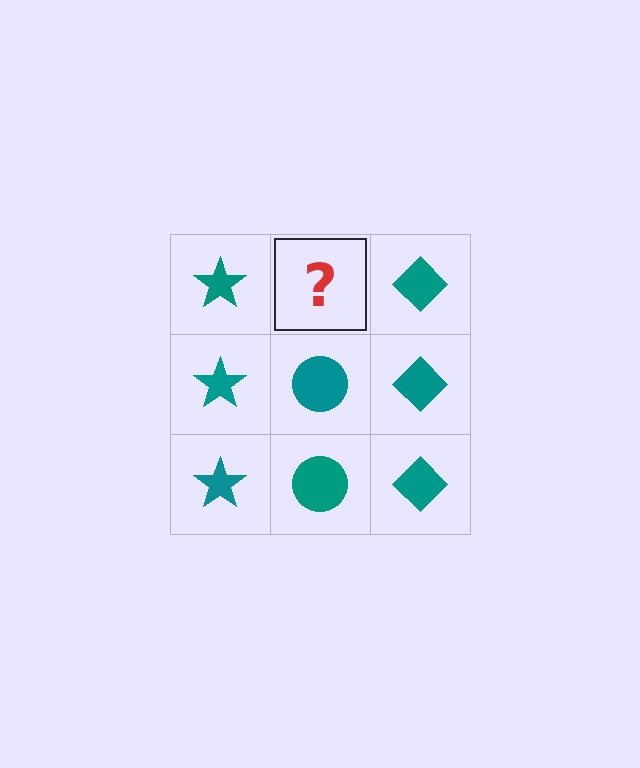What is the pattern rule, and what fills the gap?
The rule is that each column has a consistent shape. The gap should be filled with a teal circle.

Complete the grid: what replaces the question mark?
The question mark should be replaced with a teal circle.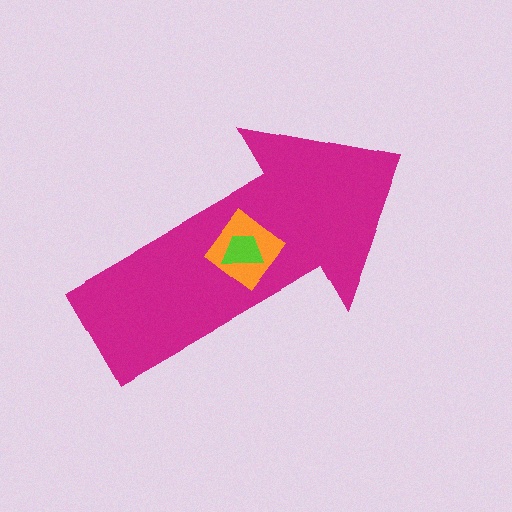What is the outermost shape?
The magenta arrow.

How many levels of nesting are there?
3.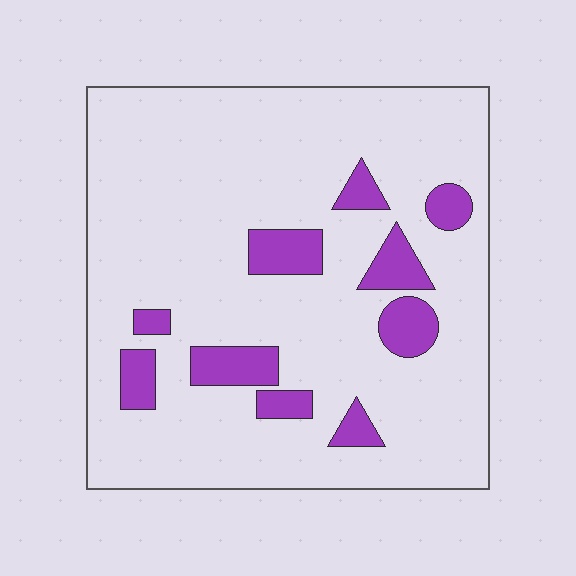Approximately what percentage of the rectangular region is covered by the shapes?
Approximately 15%.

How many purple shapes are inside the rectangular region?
10.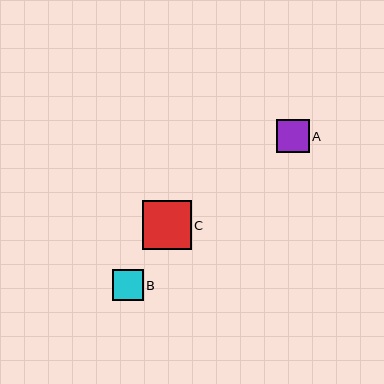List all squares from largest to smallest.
From largest to smallest: C, A, B.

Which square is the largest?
Square C is the largest with a size of approximately 49 pixels.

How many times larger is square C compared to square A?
Square C is approximately 1.5 times the size of square A.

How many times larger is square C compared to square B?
Square C is approximately 1.6 times the size of square B.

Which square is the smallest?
Square B is the smallest with a size of approximately 31 pixels.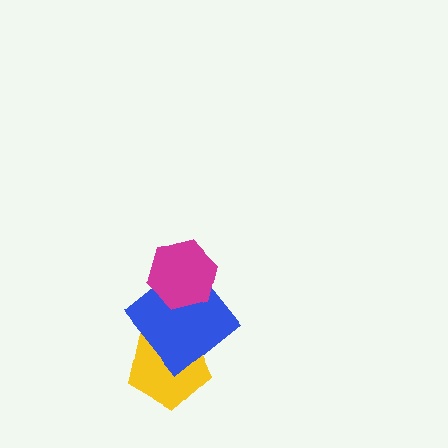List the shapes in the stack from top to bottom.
From top to bottom: the magenta hexagon, the blue diamond, the yellow pentagon.